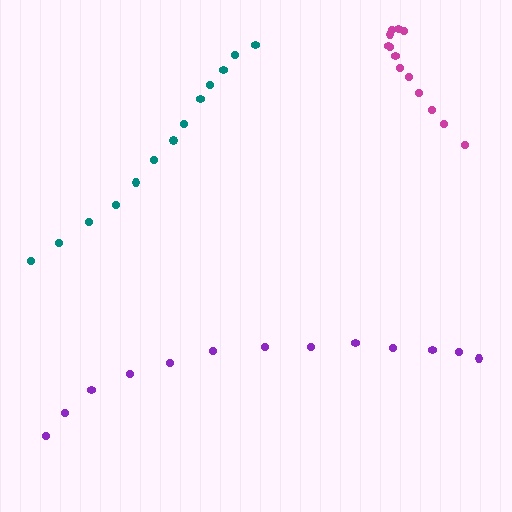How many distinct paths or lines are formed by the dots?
There are 3 distinct paths.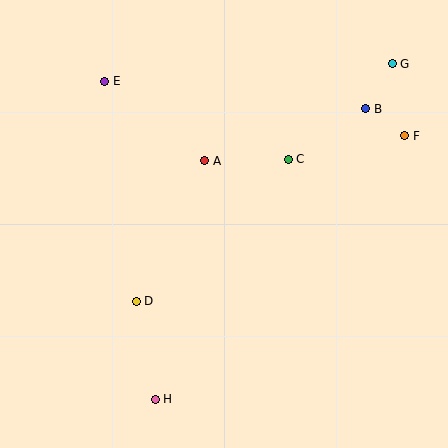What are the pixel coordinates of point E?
Point E is at (105, 81).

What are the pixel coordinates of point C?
Point C is at (288, 159).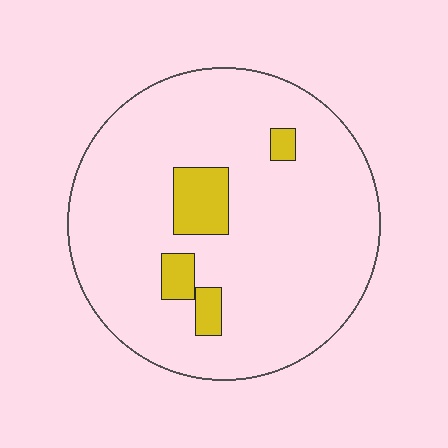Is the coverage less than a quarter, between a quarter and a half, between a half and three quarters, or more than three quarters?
Less than a quarter.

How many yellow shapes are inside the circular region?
4.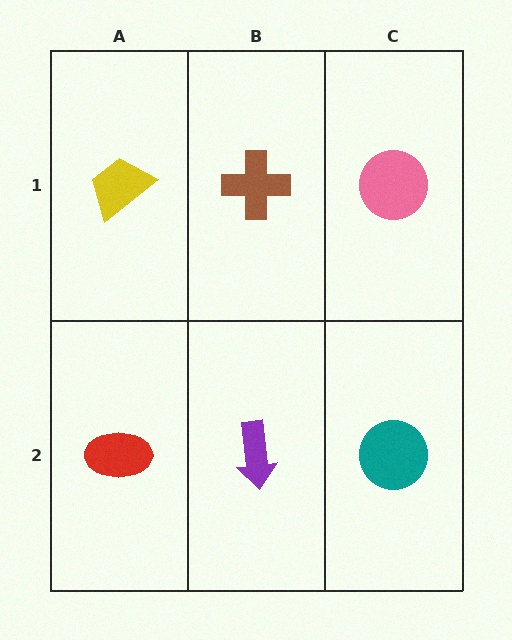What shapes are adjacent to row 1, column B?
A purple arrow (row 2, column B), a yellow trapezoid (row 1, column A), a pink circle (row 1, column C).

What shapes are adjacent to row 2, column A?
A yellow trapezoid (row 1, column A), a purple arrow (row 2, column B).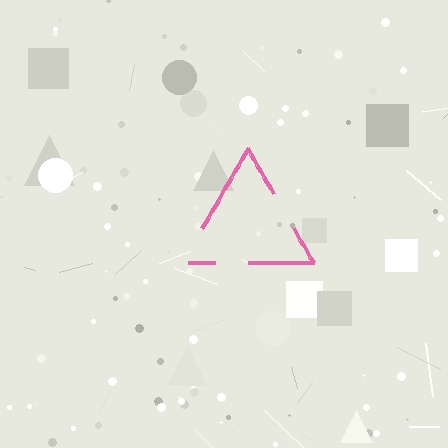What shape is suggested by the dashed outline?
The dashed outline suggests a triangle.